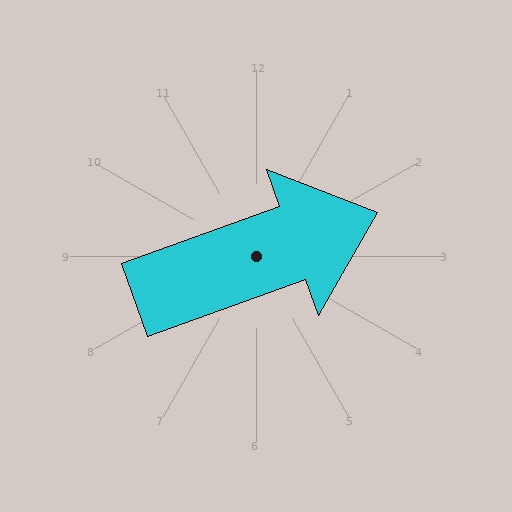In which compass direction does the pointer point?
East.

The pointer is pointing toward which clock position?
Roughly 2 o'clock.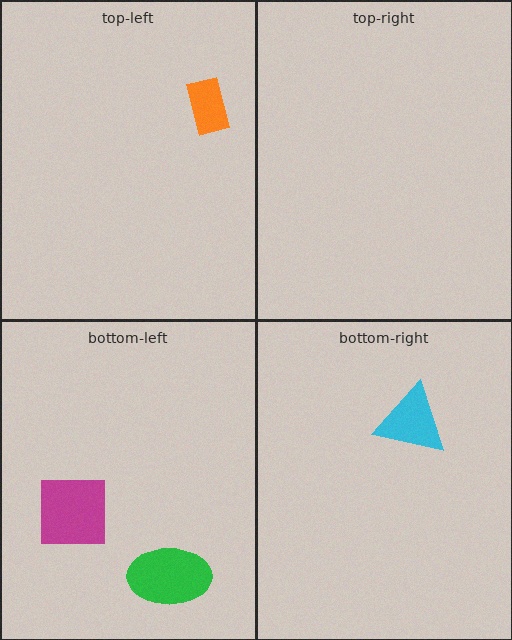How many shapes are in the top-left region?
1.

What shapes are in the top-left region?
The orange rectangle.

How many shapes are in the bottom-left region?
2.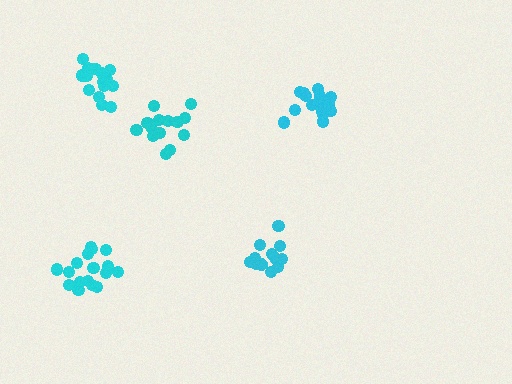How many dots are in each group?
Group 1: 18 dots, Group 2: 16 dots, Group 3: 15 dots, Group 4: 17 dots, Group 5: 13 dots (79 total).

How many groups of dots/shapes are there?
There are 5 groups.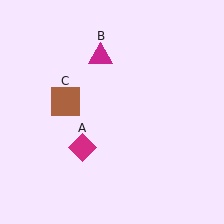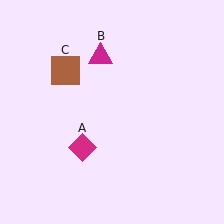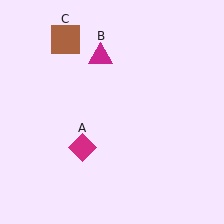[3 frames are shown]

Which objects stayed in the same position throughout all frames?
Magenta diamond (object A) and magenta triangle (object B) remained stationary.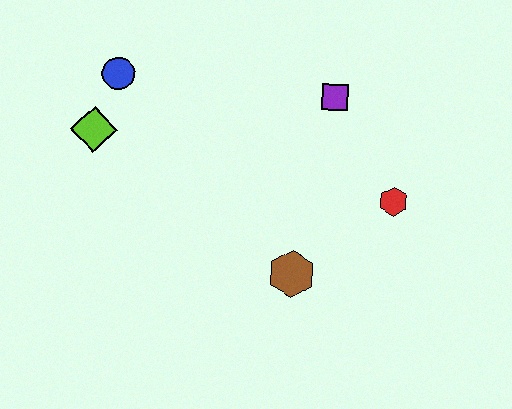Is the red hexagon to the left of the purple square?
No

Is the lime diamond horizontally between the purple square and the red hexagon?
No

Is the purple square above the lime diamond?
Yes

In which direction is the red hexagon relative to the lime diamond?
The red hexagon is to the right of the lime diamond.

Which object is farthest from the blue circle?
The red hexagon is farthest from the blue circle.